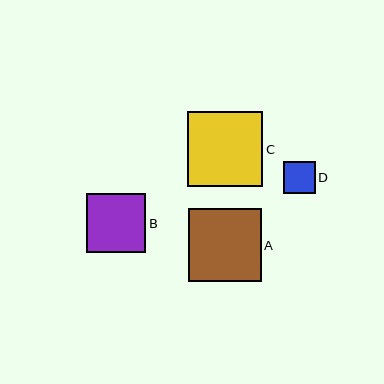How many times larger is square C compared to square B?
Square C is approximately 1.3 times the size of square B.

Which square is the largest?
Square C is the largest with a size of approximately 75 pixels.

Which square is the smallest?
Square D is the smallest with a size of approximately 32 pixels.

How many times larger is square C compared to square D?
Square C is approximately 2.4 times the size of square D.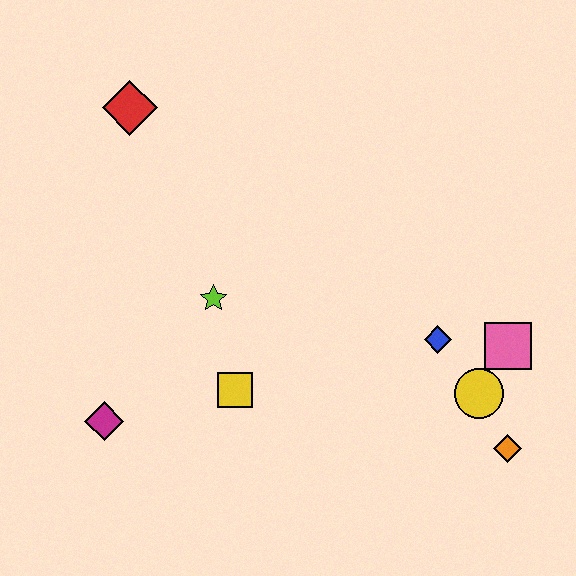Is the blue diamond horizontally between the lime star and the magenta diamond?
No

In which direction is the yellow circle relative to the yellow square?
The yellow circle is to the right of the yellow square.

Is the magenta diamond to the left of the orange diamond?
Yes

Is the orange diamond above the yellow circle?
No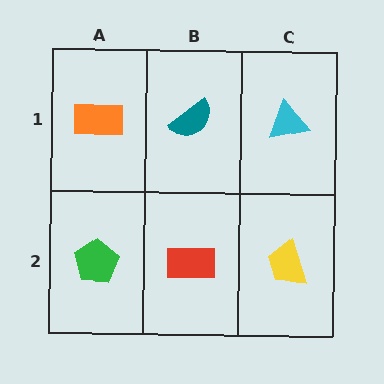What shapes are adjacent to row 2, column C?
A cyan triangle (row 1, column C), a red rectangle (row 2, column B).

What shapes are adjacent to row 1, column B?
A red rectangle (row 2, column B), an orange rectangle (row 1, column A), a cyan triangle (row 1, column C).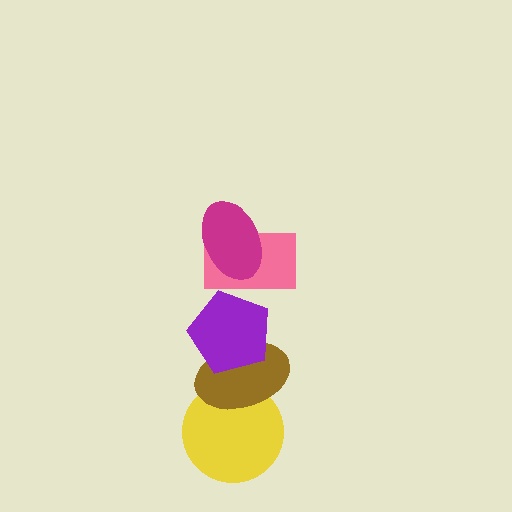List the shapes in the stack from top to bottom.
From top to bottom: the magenta ellipse, the pink rectangle, the purple pentagon, the brown ellipse, the yellow circle.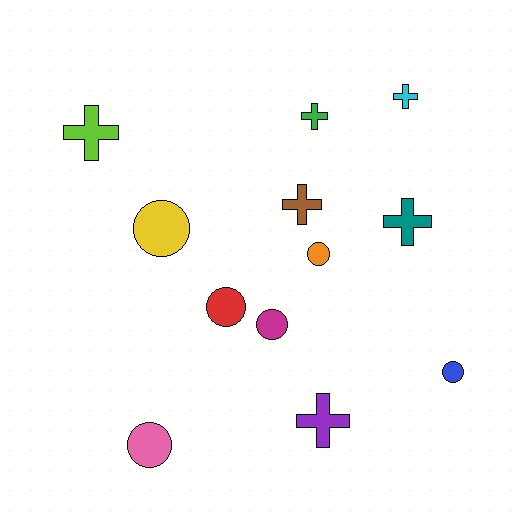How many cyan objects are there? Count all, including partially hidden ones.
There is 1 cyan object.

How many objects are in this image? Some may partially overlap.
There are 12 objects.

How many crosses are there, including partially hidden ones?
There are 6 crosses.